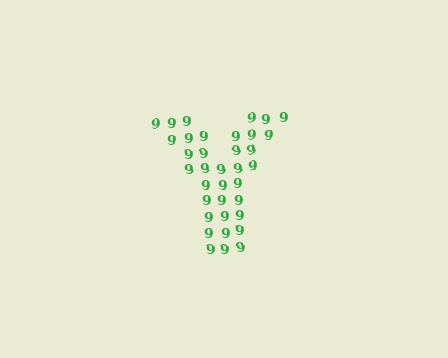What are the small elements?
The small elements are digit 9's.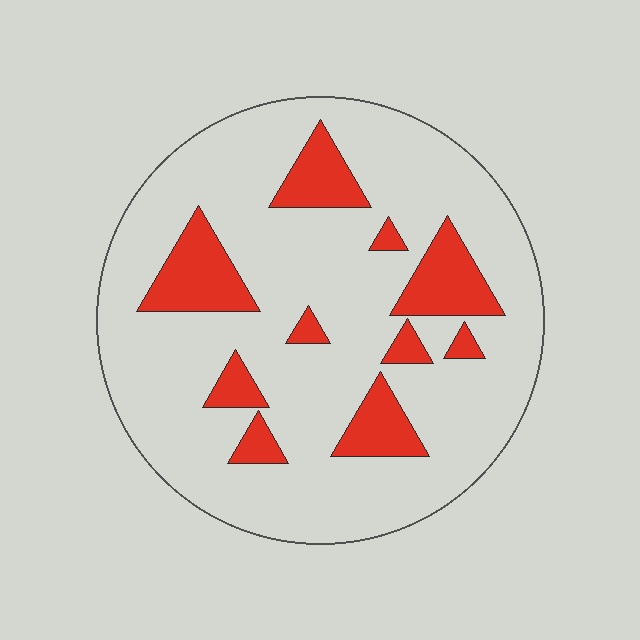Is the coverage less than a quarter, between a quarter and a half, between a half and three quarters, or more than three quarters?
Less than a quarter.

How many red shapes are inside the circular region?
10.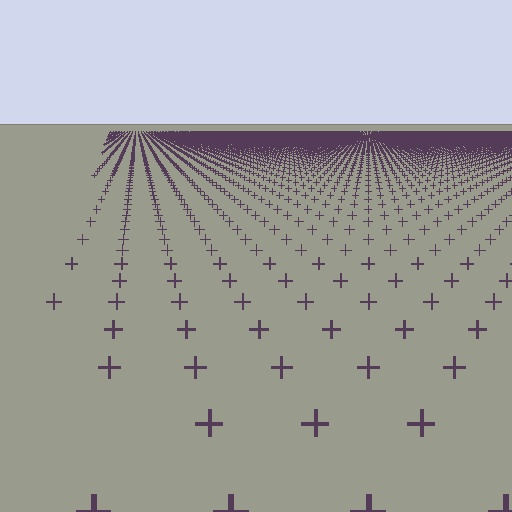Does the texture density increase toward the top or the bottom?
Density increases toward the top.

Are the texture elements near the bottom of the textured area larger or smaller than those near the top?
Larger. Near the bottom, elements are closer to the viewer and appear at a bigger on-screen size.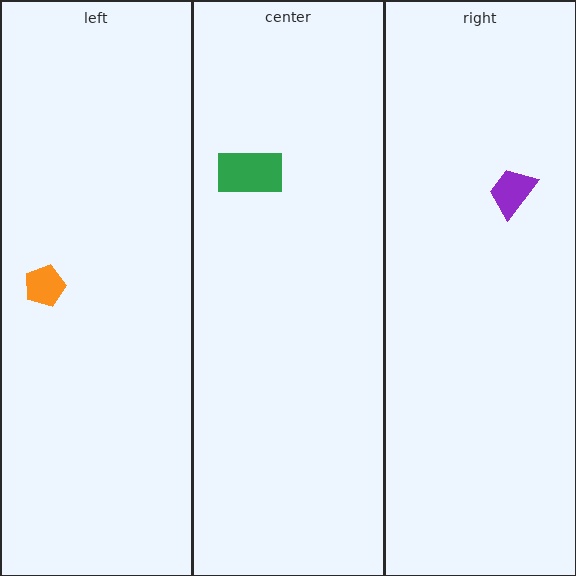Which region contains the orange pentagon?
The left region.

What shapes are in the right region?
The purple trapezoid.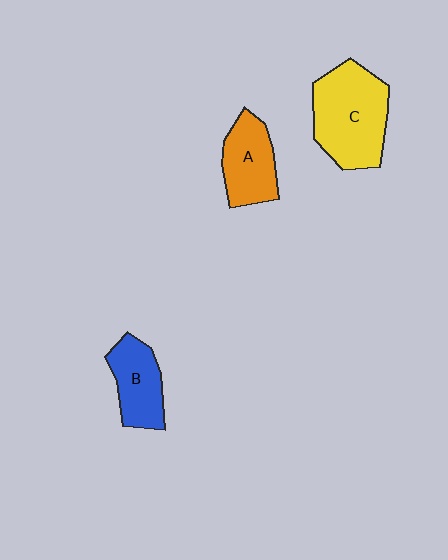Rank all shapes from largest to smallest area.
From largest to smallest: C (yellow), A (orange), B (blue).